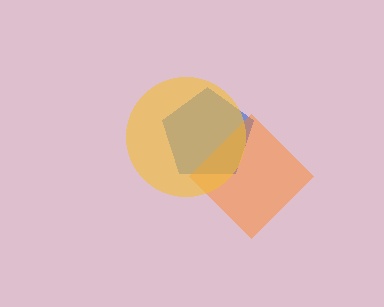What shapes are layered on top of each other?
The layered shapes are: a blue pentagon, an orange diamond, a yellow circle.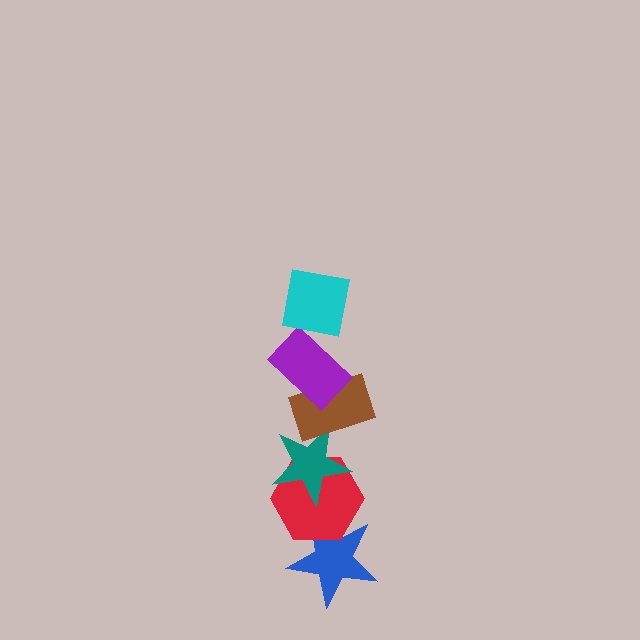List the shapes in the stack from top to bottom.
From top to bottom: the cyan square, the purple rectangle, the brown rectangle, the teal star, the red hexagon, the blue star.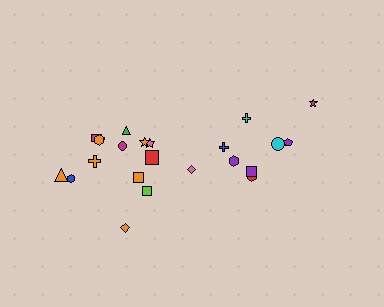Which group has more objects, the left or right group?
The left group.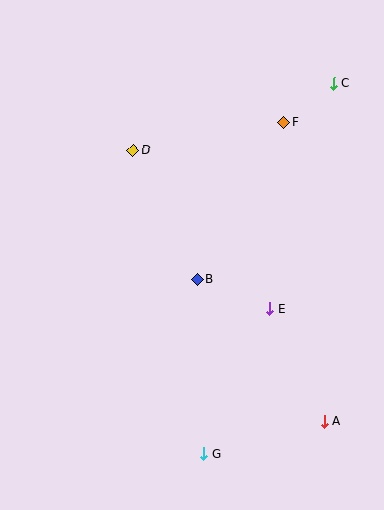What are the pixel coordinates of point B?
Point B is at (197, 279).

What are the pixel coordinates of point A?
Point A is at (324, 421).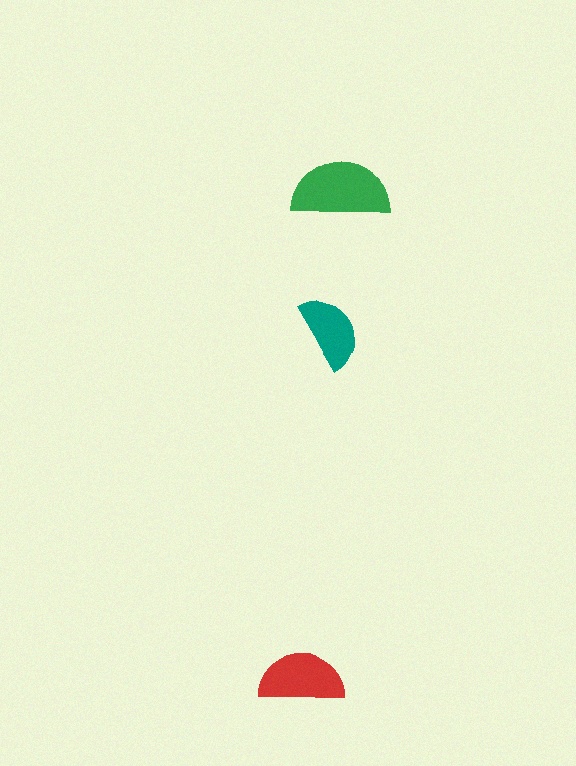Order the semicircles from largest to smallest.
the green one, the red one, the teal one.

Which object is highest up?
The green semicircle is topmost.